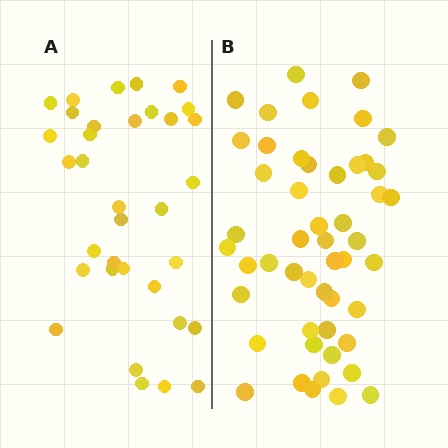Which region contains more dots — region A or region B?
Region B (the right region) has more dots.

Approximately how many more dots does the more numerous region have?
Region B has approximately 15 more dots than region A.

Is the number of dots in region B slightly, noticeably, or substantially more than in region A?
Region B has substantially more. The ratio is roughly 1.5 to 1.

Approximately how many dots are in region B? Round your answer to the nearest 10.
About 50 dots.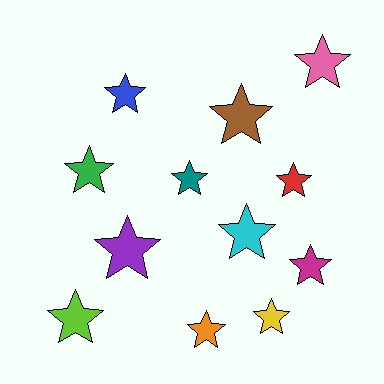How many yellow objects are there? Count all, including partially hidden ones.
There is 1 yellow object.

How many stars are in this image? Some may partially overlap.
There are 12 stars.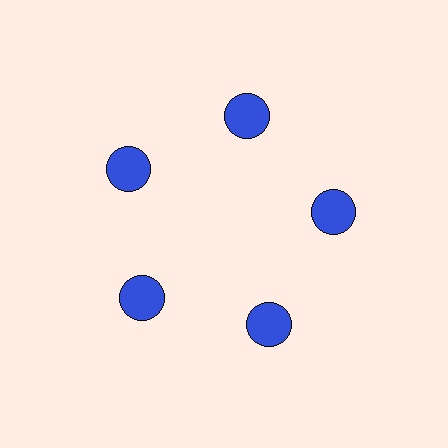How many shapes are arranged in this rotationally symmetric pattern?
There are 5 shapes, arranged in 5 groups of 1.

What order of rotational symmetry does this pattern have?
This pattern has 5-fold rotational symmetry.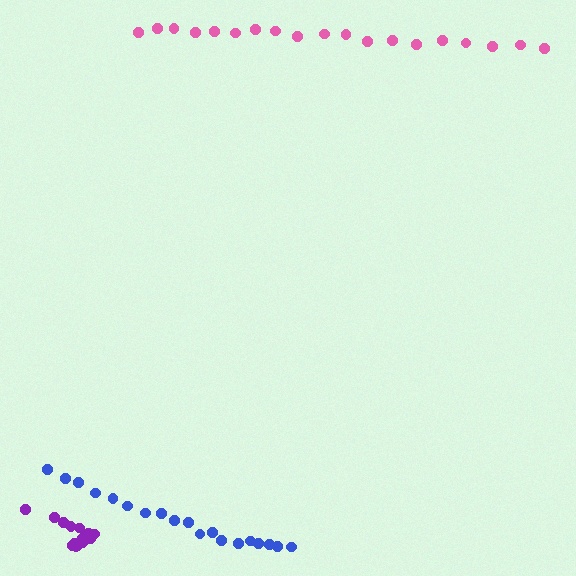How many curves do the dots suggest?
There are 3 distinct paths.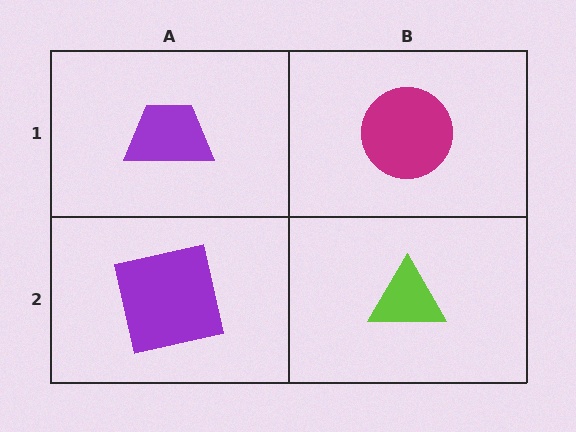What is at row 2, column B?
A lime triangle.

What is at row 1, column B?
A magenta circle.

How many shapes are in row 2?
2 shapes.